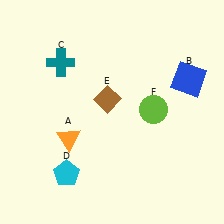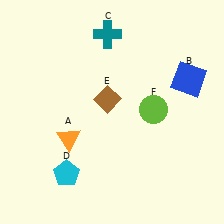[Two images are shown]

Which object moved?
The teal cross (C) moved right.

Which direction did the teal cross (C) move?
The teal cross (C) moved right.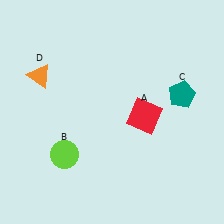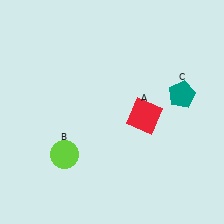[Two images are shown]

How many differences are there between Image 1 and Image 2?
There is 1 difference between the two images.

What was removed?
The orange triangle (D) was removed in Image 2.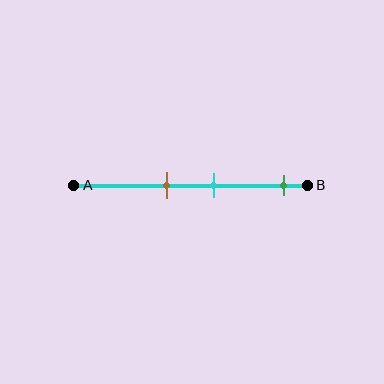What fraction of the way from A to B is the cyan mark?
The cyan mark is approximately 60% (0.6) of the way from A to B.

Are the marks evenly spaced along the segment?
No, the marks are not evenly spaced.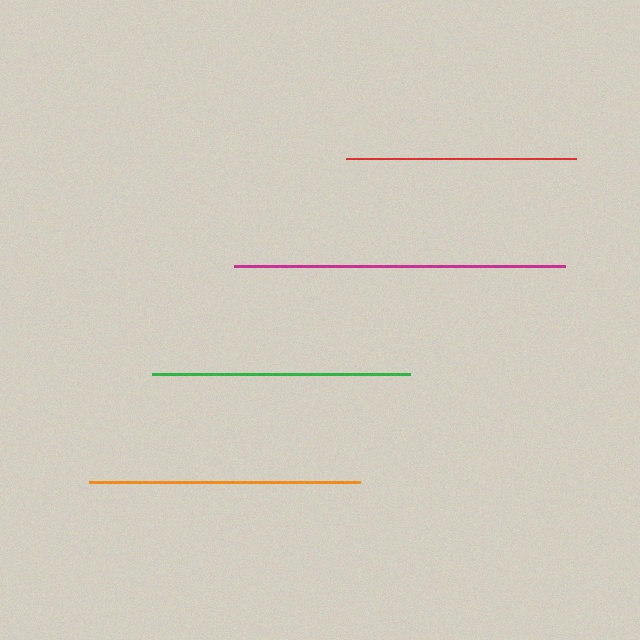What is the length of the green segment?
The green segment is approximately 258 pixels long.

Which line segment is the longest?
The magenta line is the longest at approximately 331 pixels.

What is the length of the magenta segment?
The magenta segment is approximately 331 pixels long.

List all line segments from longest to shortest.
From longest to shortest: magenta, orange, green, red.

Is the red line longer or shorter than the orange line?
The orange line is longer than the red line.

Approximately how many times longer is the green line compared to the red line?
The green line is approximately 1.1 times the length of the red line.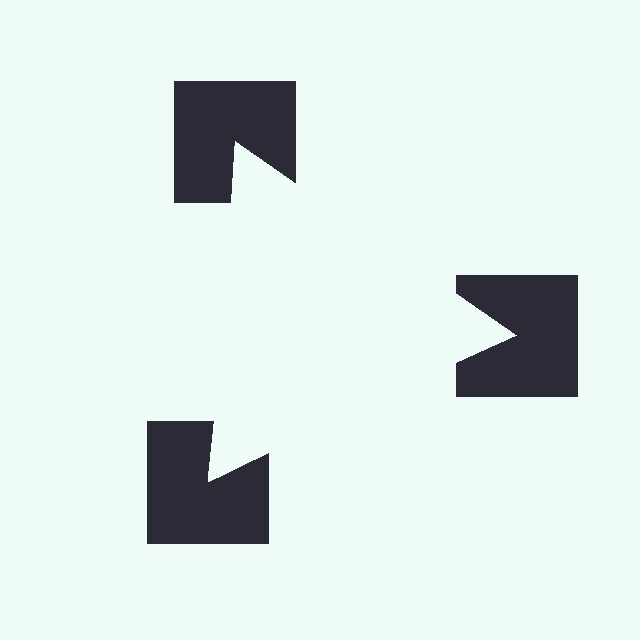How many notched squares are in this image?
There are 3 — one at each vertex of the illusory triangle.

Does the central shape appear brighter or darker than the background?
It typically appears slightly brighter than the background, even though no actual brightness change is drawn.